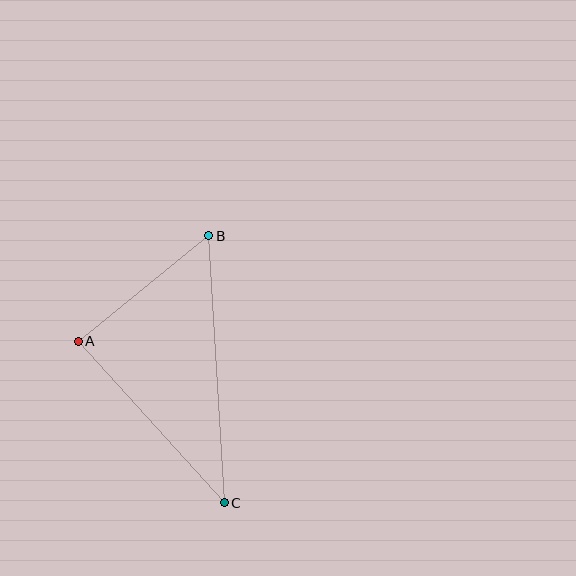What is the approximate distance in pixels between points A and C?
The distance between A and C is approximately 218 pixels.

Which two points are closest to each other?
Points A and B are closest to each other.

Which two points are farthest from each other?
Points B and C are farthest from each other.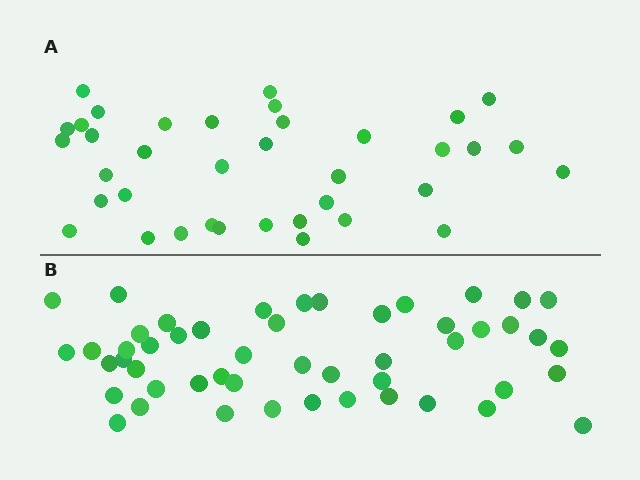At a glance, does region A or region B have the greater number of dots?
Region B (the bottom region) has more dots.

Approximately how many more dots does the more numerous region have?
Region B has approximately 15 more dots than region A.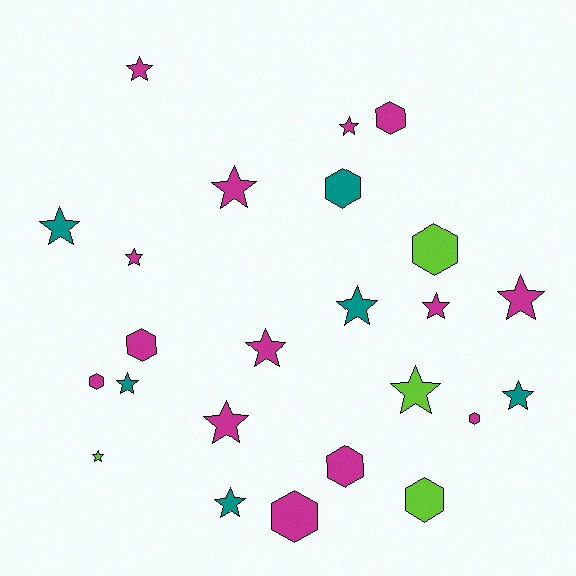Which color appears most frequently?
Magenta, with 14 objects.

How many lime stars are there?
There are 2 lime stars.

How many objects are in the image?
There are 24 objects.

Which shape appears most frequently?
Star, with 15 objects.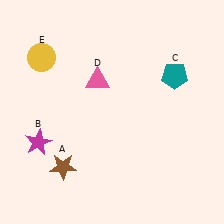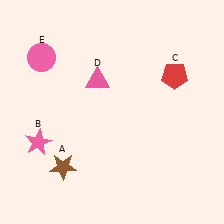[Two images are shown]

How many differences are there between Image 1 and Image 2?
There are 3 differences between the two images.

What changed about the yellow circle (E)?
In Image 1, E is yellow. In Image 2, it changed to pink.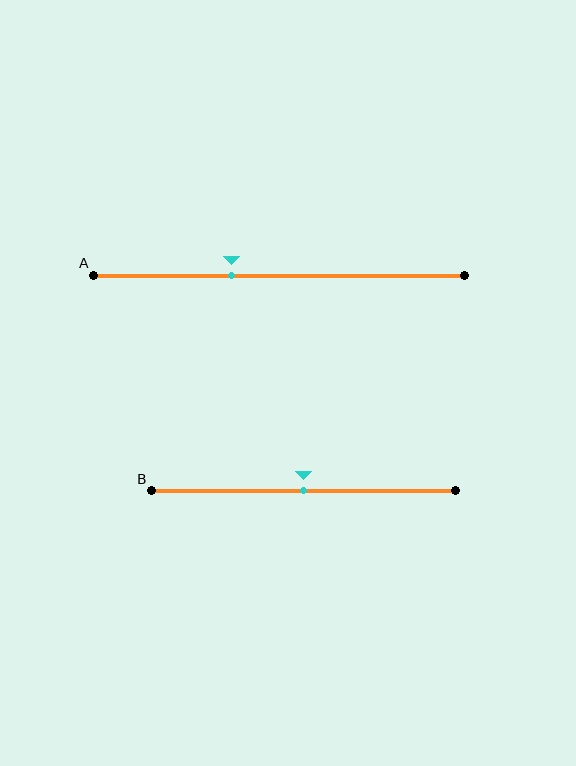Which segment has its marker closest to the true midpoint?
Segment B has its marker closest to the true midpoint.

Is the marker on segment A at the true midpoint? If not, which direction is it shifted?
No, the marker on segment A is shifted to the left by about 13% of the segment length.